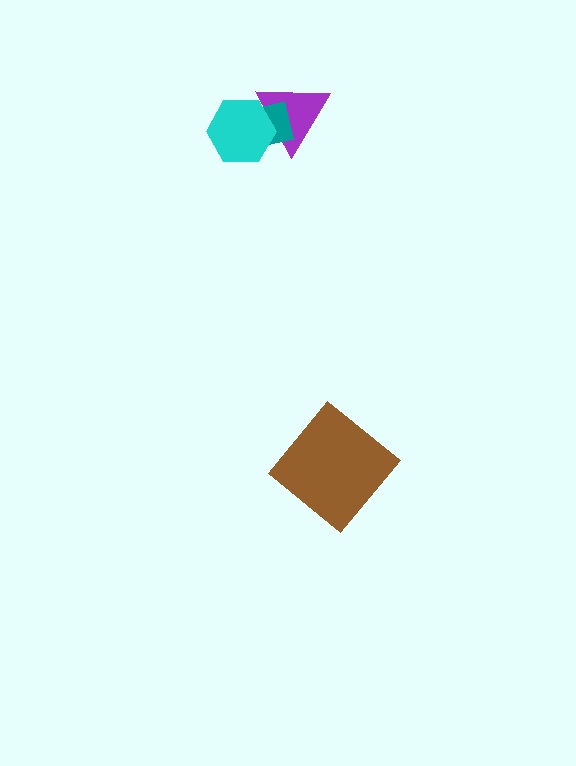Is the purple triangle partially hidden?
Yes, it is partially covered by another shape.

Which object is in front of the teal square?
The cyan hexagon is in front of the teal square.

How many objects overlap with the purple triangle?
2 objects overlap with the purple triangle.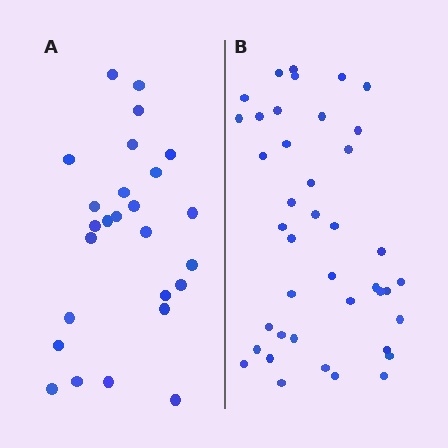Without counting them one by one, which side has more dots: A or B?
Region B (the right region) has more dots.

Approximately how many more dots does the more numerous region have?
Region B has approximately 15 more dots than region A.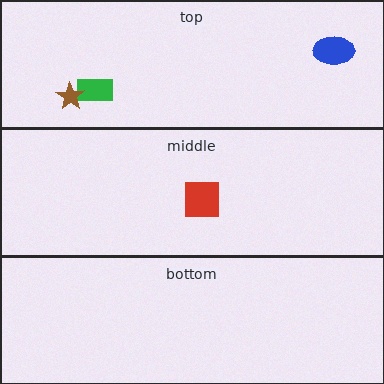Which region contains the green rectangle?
The top region.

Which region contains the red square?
The middle region.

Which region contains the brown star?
The top region.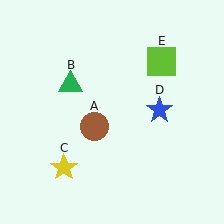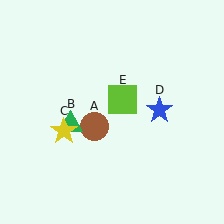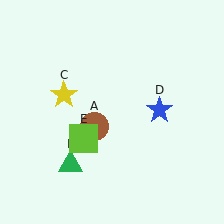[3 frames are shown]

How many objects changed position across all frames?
3 objects changed position: green triangle (object B), yellow star (object C), lime square (object E).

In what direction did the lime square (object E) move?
The lime square (object E) moved down and to the left.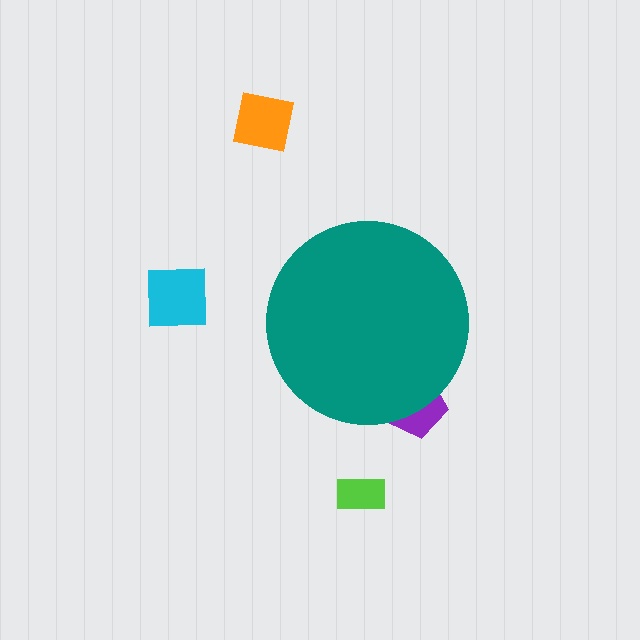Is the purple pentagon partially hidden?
Yes, the purple pentagon is partially hidden behind the teal circle.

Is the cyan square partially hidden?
No, the cyan square is fully visible.